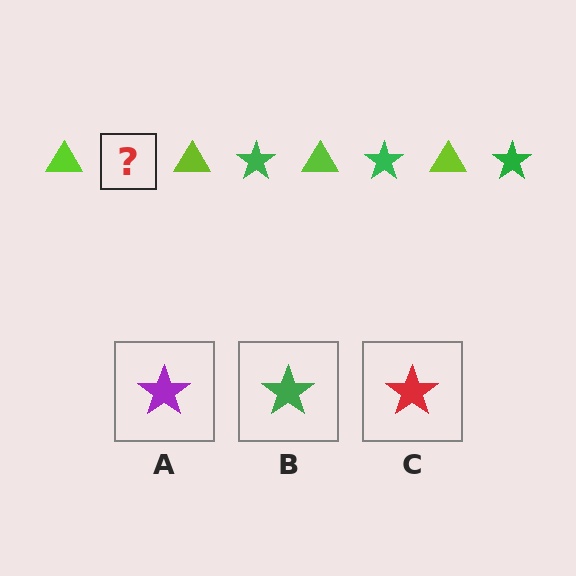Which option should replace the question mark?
Option B.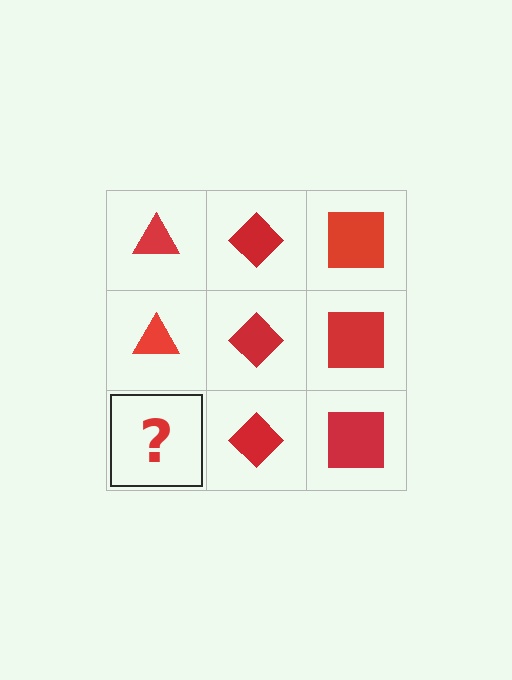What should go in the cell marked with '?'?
The missing cell should contain a red triangle.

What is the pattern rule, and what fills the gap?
The rule is that each column has a consistent shape. The gap should be filled with a red triangle.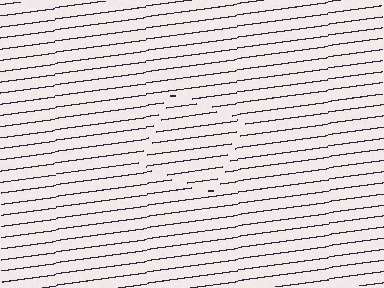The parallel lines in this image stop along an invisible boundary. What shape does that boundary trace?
An illusory square. The interior of the shape contains the same grating, shifted by half a period — the contour is defined by the phase discontinuity where line-ends from the inner and outer gratings abut.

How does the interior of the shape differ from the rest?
The interior of the shape contains the same grating, shifted by half a period — the contour is defined by the phase discontinuity where line-ends from the inner and outer gratings abut.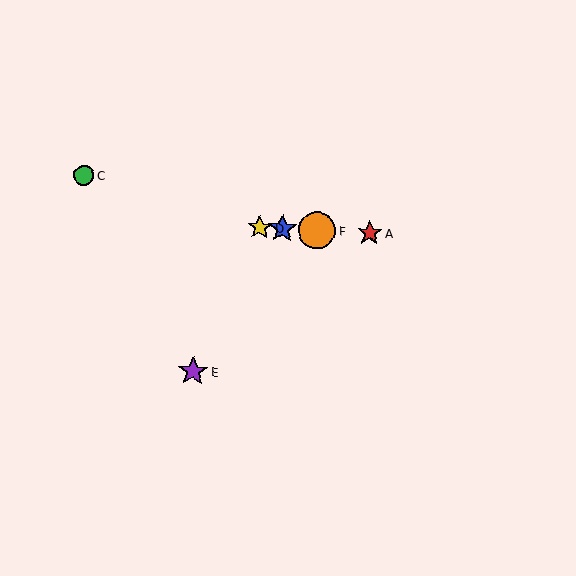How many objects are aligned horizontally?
4 objects (A, B, D, F) are aligned horizontally.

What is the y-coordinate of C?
Object C is at y≈175.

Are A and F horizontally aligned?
Yes, both are at y≈233.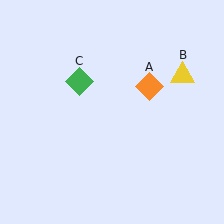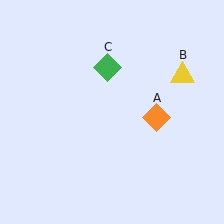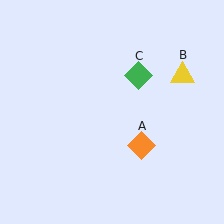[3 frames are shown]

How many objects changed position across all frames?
2 objects changed position: orange diamond (object A), green diamond (object C).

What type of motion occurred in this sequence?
The orange diamond (object A), green diamond (object C) rotated clockwise around the center of the scene.